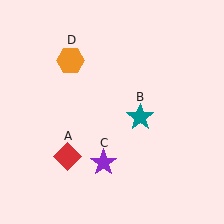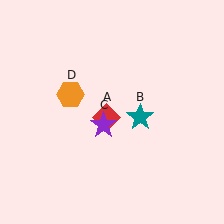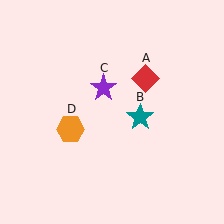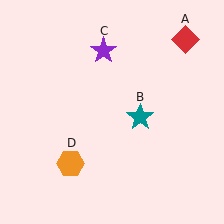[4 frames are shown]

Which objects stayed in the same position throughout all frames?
Teal star (object B) remained stationary.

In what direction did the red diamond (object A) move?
The red diamond (object A) moved up and to the right.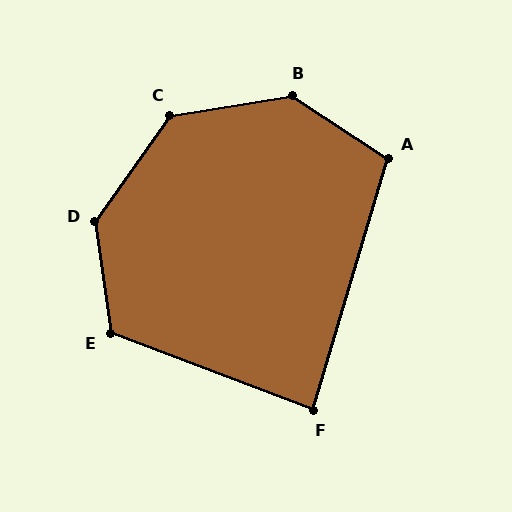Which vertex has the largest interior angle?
B, at approximately 137 degrees.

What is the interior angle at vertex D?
Approximately 137 degrees (obtuse).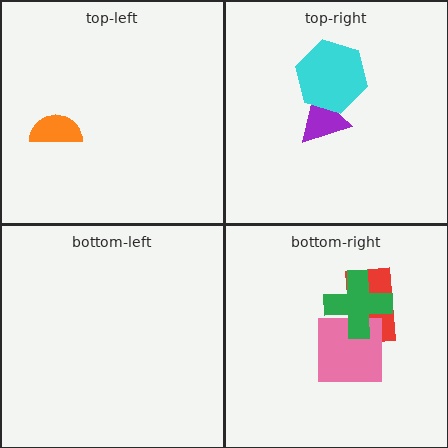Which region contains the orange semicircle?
The top-left region.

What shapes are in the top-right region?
The purple triangle, the cyan hexagon.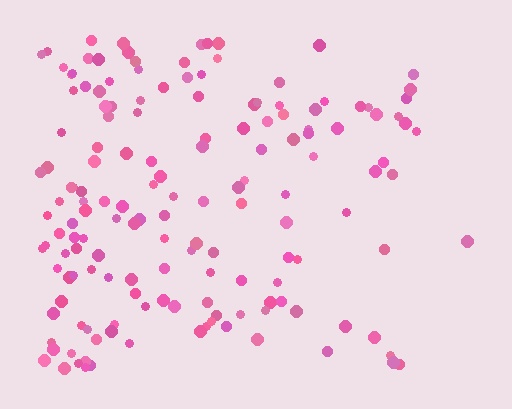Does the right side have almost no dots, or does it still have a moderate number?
Still a moderate number, just noticeably fewer than the left.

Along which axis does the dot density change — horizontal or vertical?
Horizontal.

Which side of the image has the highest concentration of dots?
The left.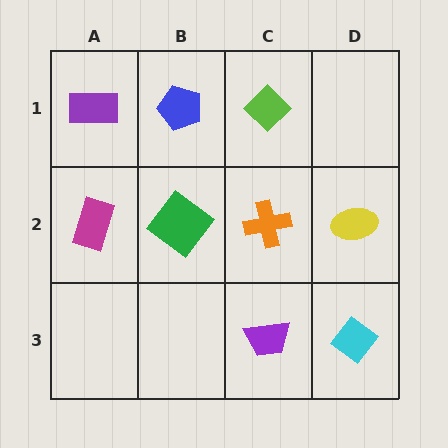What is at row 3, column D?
A cyan diamond.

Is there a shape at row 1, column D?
No, that cell is empty.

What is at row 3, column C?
A purple trapezoid.